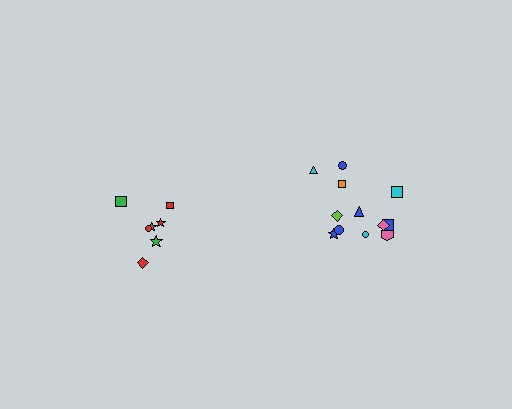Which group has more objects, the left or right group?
The right group.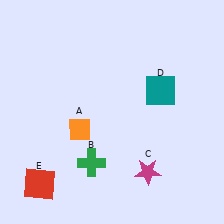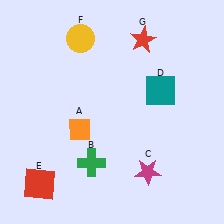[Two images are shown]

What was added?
A yellow circle (F), a red star (G) were added in Image 2.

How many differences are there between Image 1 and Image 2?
There are 2 differences between the two images.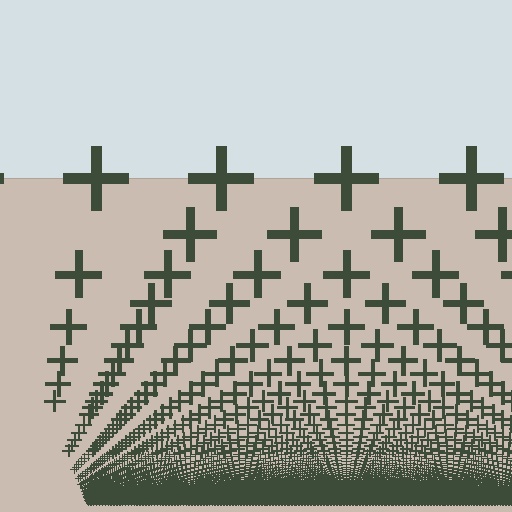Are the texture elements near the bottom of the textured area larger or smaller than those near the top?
Smaller. The gradient is inverted — elements near the bottom are smaller and denser.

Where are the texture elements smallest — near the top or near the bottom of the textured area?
Near the bottom.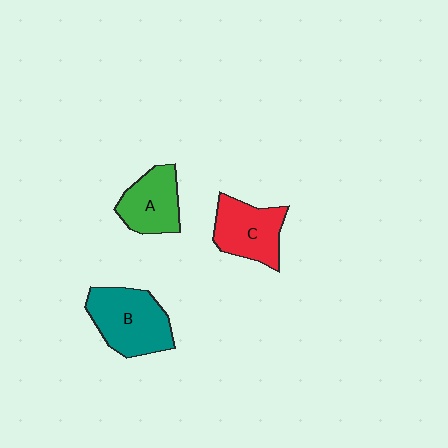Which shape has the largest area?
Shape B (teal).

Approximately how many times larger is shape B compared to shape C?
Approximately 1.2 times.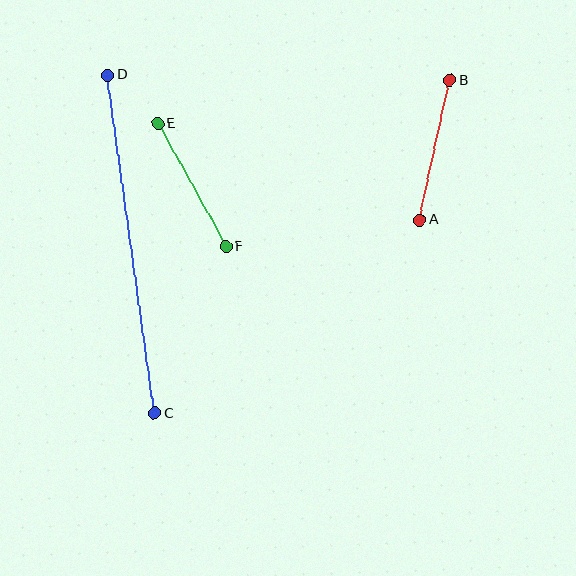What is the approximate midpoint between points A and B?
The midpoint is at approximately (435, 150) pixels.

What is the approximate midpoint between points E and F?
The midpoint is at approximately (192, 185) pixels.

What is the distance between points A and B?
The distance is approximately 143 pixels.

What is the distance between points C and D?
The distance is approximately 342 pixels.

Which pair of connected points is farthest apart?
Points C and D are farthest apart.